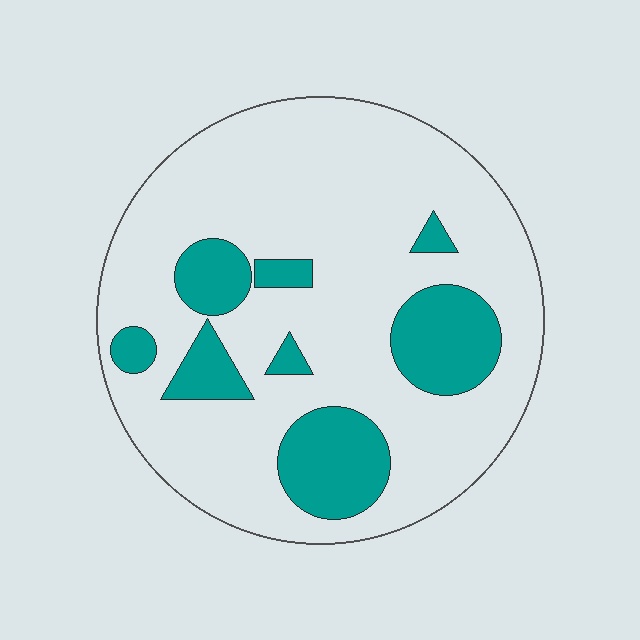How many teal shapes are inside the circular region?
8.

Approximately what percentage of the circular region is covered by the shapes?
Approximately 20%.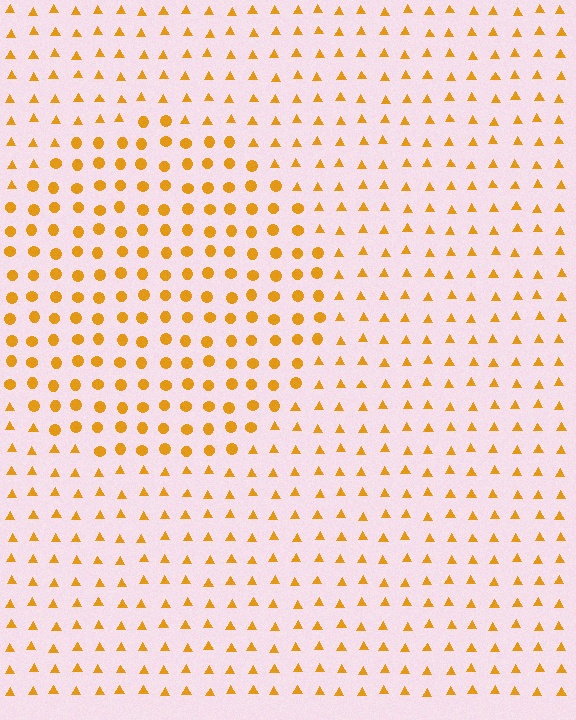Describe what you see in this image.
The image is filled with small orange elements arranged in a uniform grid. A circle-shaped region contains circles, while the surrounding area contains triangles. The boundary is defined purely by the change in element shape.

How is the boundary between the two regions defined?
The boundary is defined by a change in element shape: circles inside vs. triangles outside. All elements share the same color and spacing.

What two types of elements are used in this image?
The image uses circles inside the circle region and triangles outside it.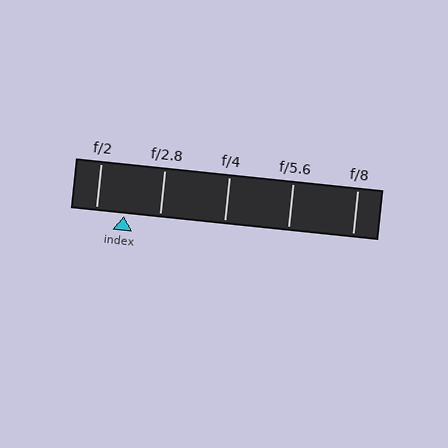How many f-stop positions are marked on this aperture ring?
There are 5 f-stop positions marked.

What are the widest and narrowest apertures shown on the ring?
The widest aperture shown is f/2 and the narrowest is f/8.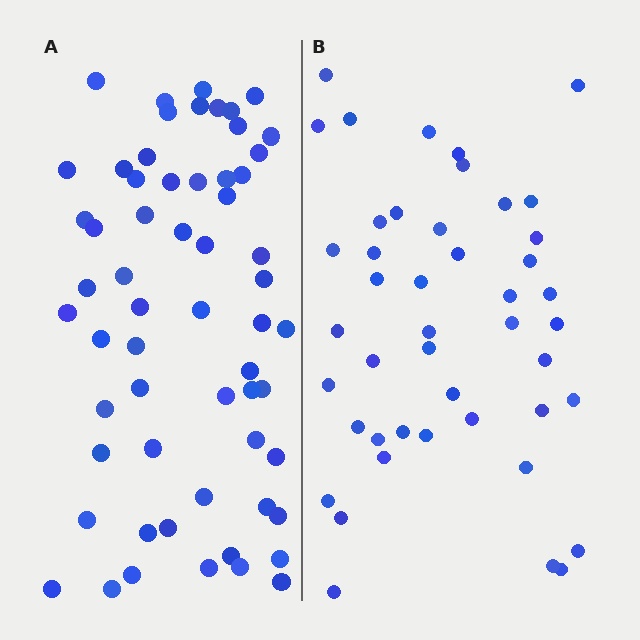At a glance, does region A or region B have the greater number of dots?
Region A (the left region) has more dots.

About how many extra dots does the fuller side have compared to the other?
Region A has approximately 15 more dots than region B.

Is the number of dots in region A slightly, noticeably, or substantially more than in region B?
Region A has noticeably more, but not dramatically so. The ratio is roughly 1.3 to 1.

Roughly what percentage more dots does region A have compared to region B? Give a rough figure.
About 35% more.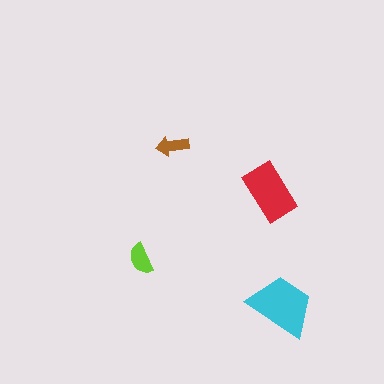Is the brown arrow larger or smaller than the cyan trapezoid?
Smaller.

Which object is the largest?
The cyan trapezoid.